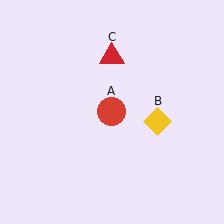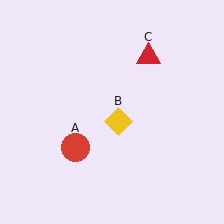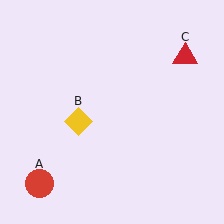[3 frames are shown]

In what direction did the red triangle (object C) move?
The red triangle (object C) moved right.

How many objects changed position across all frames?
3 objects changed position: red circle (object A), yellow diamond (object B), red triangle (object C).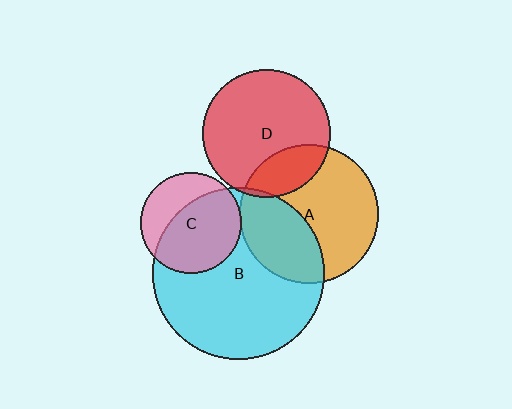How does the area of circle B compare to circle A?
Approximately 1.5 times.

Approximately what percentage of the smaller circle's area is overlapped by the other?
Approximately 65%.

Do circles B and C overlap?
Yes.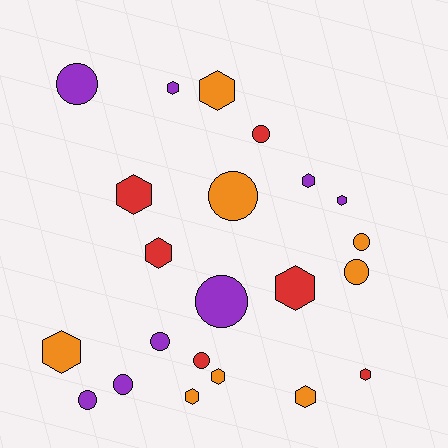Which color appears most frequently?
Orange, with 8 objects.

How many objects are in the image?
There are 22 objects.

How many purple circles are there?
There are 5 purple circles.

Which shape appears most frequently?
Hexagon, with 12 objects.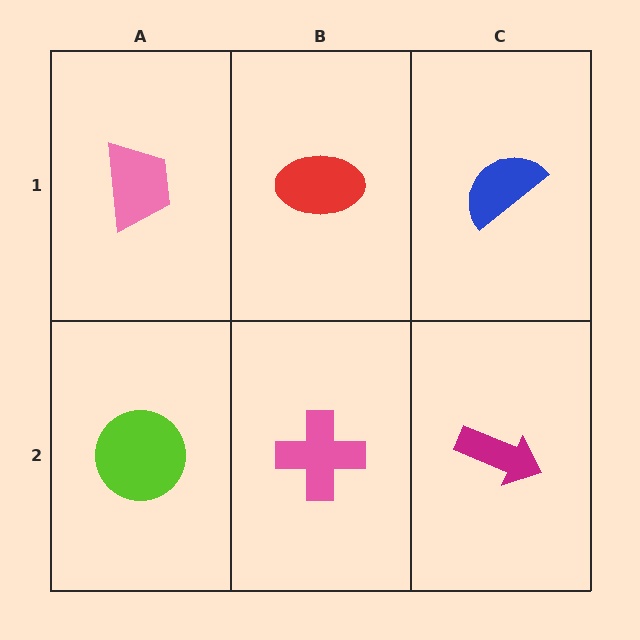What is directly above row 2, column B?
A red ellipse.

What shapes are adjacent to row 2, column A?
A pink trapezoid (row 1, column A), a pink cross (row 2, column B).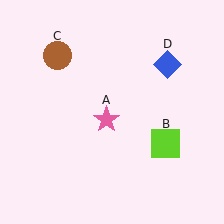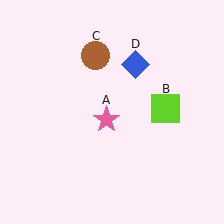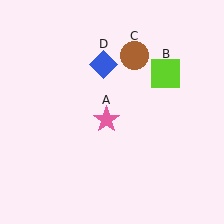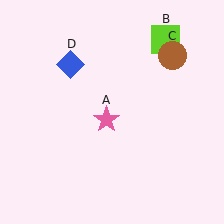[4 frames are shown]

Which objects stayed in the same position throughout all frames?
Pink star (object A) remained stationary.